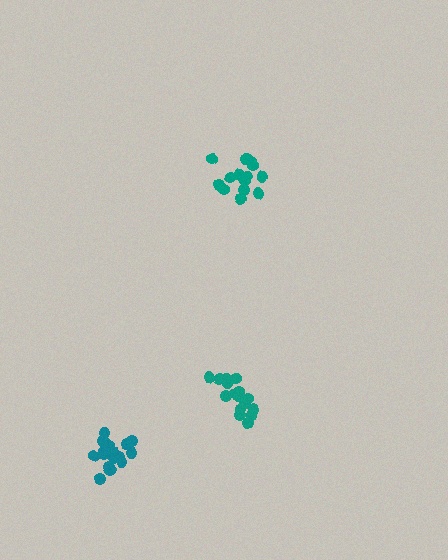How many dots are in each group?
Group 1: 17 dots, Group 2: 15 dots, Group 3: 21 dots (53 total).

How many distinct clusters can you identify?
There are 3 distinct clusters.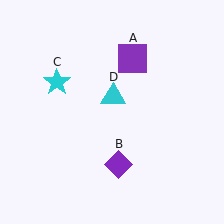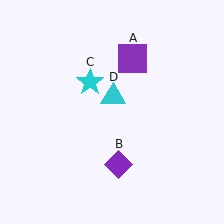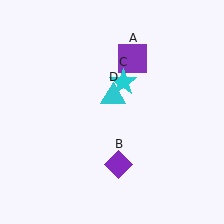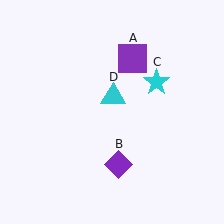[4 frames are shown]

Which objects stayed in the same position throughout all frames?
Purple square (object A) and purple diamond (object B) and cyan triangle (object D) remained stationary.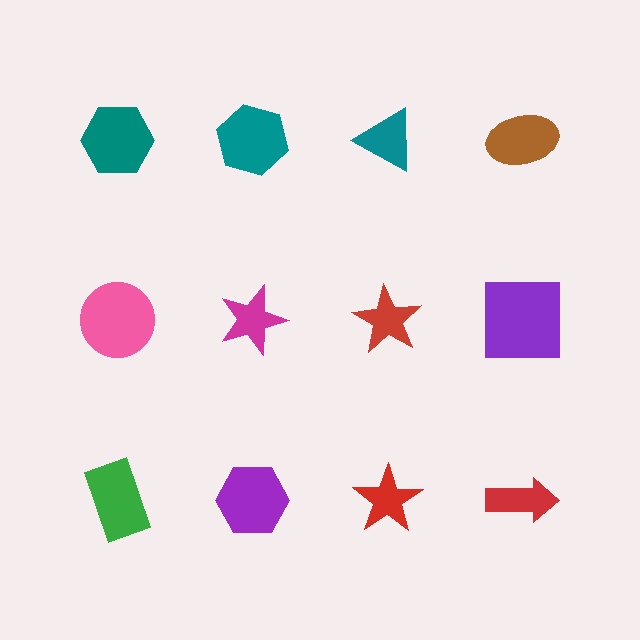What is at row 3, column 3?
A red star.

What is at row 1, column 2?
A teal hexagon.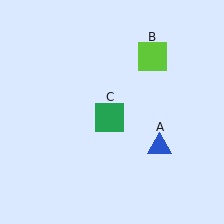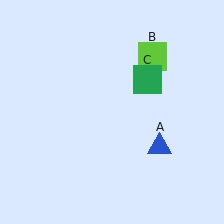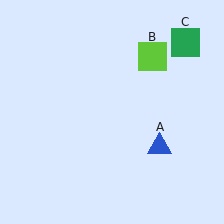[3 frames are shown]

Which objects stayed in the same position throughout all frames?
Blue triangle (object A) and lime square (object B) remained stationary.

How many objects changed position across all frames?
1 object changed position: green square (object C).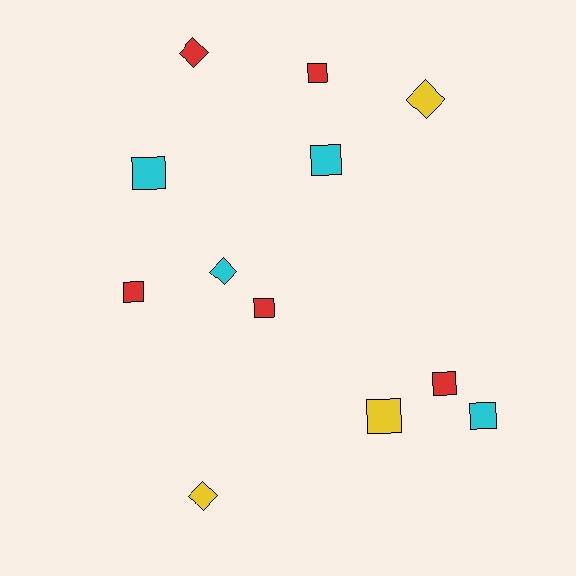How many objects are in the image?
There are 12 objects.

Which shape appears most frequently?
Square, with 8 objects.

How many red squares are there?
There are 4 red squares.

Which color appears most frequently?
Red, with 5 objects.